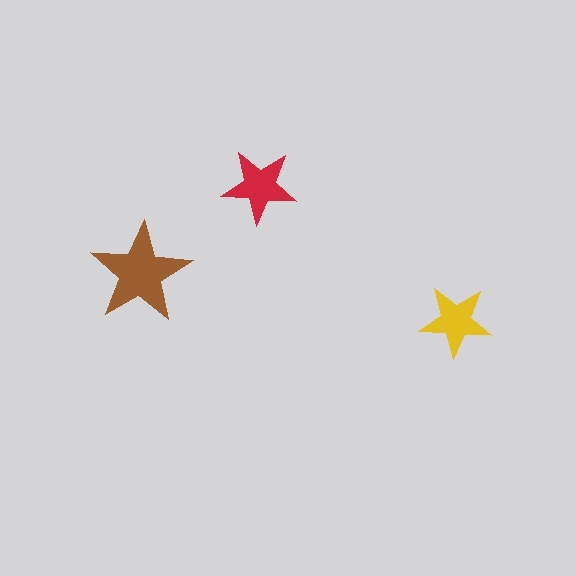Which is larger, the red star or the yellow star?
The red one.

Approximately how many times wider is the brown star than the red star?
About 1.5 times wider.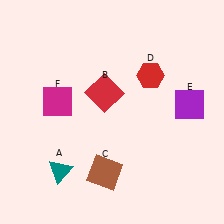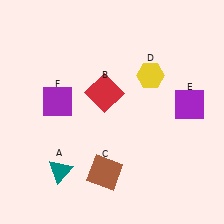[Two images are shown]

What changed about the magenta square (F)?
In Image 1, F is magenta. In Image 2, it changed to purple.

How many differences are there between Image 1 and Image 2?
There are 2 differences between the two images.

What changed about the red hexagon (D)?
In Image 1, D is red. In Image 2, it changed to yellow.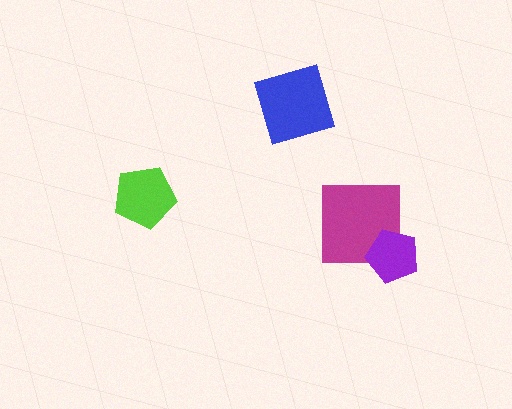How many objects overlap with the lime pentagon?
0 objects overlap with the lime pentagon.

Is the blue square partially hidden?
No, no other shape covers it.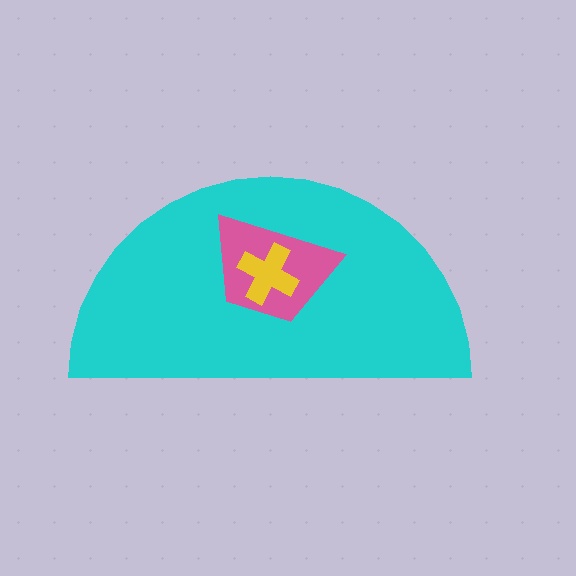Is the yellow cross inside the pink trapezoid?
Yes.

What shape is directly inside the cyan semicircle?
The pink trapezoid.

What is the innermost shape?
The yellow cross.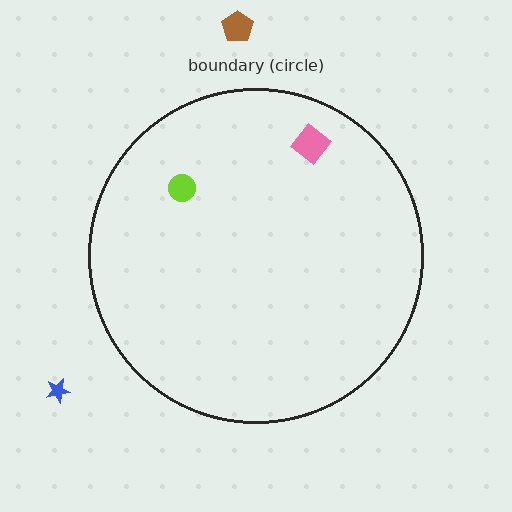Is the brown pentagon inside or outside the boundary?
Outside.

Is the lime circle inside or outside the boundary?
Inside.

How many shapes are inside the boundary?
2 inside, 2 outside.